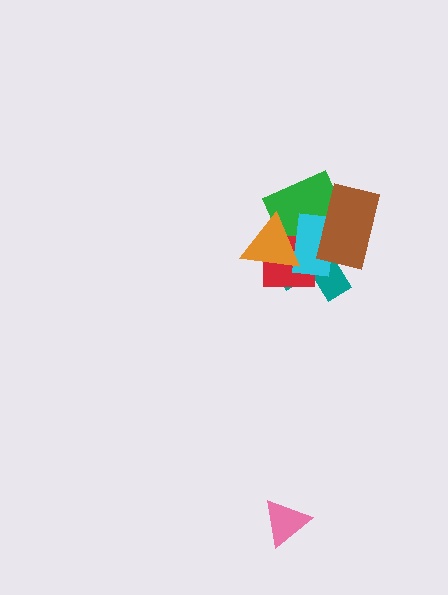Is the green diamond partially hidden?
Yes, it is partially covered by another shape.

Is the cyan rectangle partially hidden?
Yes, it is partially covered by another shape.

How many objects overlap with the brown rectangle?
3 objects overlap with the brown rectangle.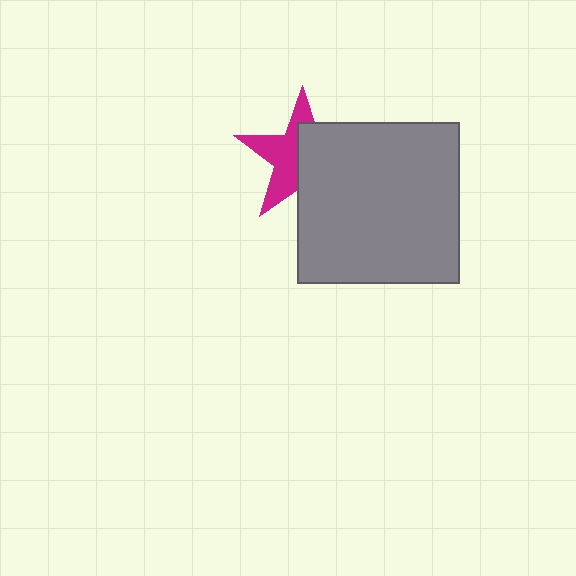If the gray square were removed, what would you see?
You would see the complete magenta star.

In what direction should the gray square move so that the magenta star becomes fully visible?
The gray square should move right. That is the shortest direction to clear the overlap and leave the magenta star fully visible.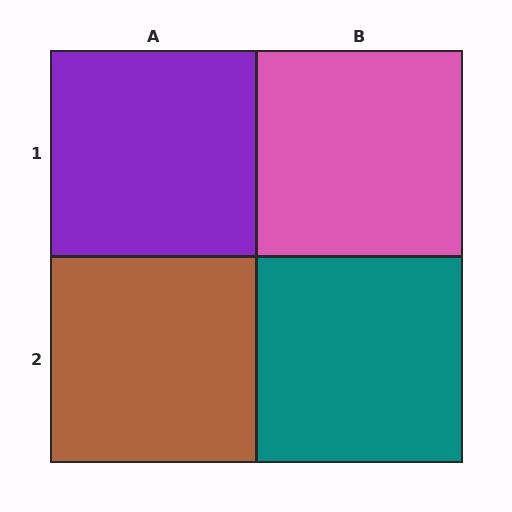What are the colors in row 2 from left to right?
Brown, teal.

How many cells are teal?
1 cell is teal.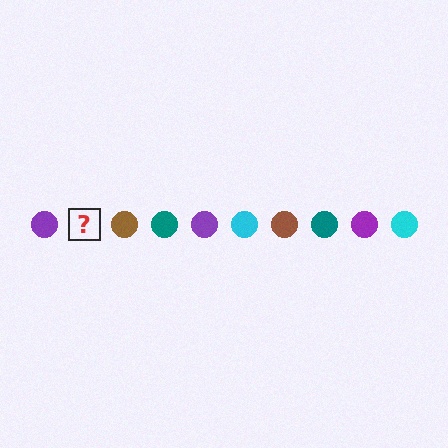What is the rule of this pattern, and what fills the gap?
The rule is that the pattern cycles through purple, cyan, brown, teal circles. The gap should be filled with a cyan circle.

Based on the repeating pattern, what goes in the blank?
The blank should be a cyan circle.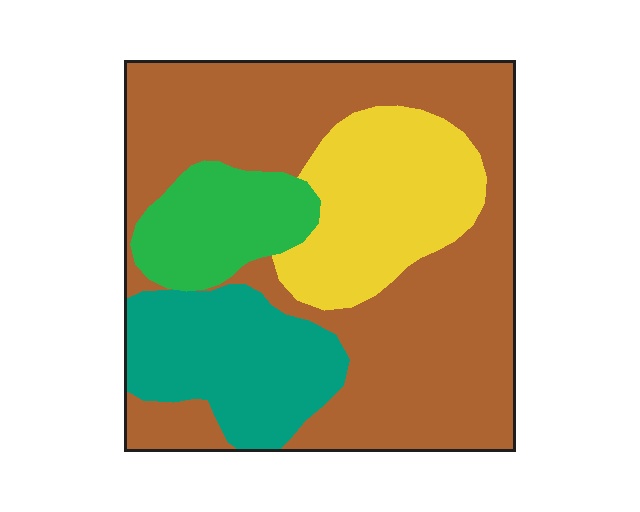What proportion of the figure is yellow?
Yellow takes up between a sixth and a third of the figure.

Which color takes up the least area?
Green, at roughly 10%.